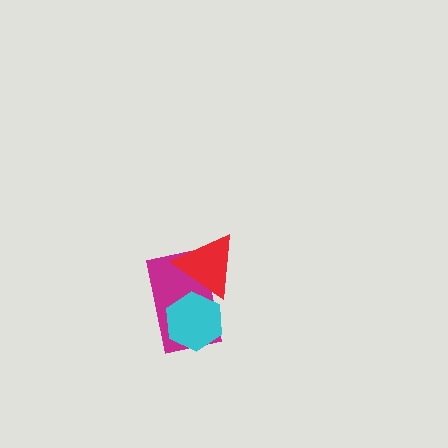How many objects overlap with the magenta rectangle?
2 objects overlap with the magenta rectangle.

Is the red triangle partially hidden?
Yes, it is partially covered by another shape.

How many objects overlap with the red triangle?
2 objects overlap with the red triangle.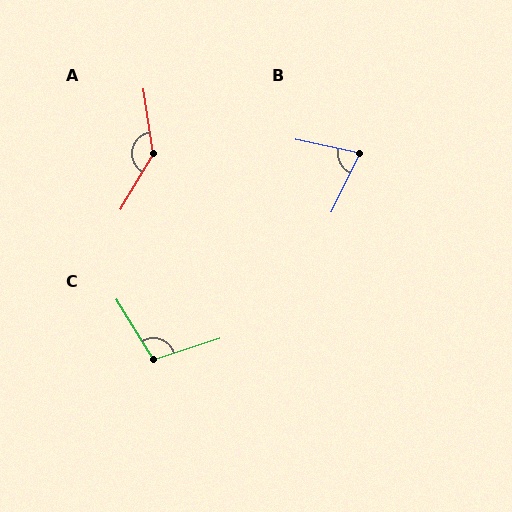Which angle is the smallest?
B, at approximately 76 degrees.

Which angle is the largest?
A, at approximately 140 degrees.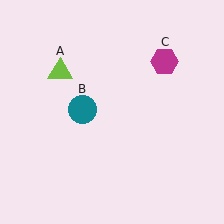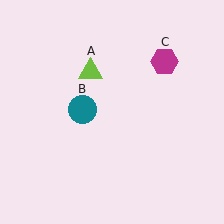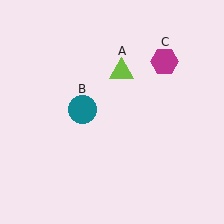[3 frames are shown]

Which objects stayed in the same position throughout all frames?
Teal circle (object B) and magenta hexagon (object C) remained stationary.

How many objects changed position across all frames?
1 object changed position: lime triangle (object A).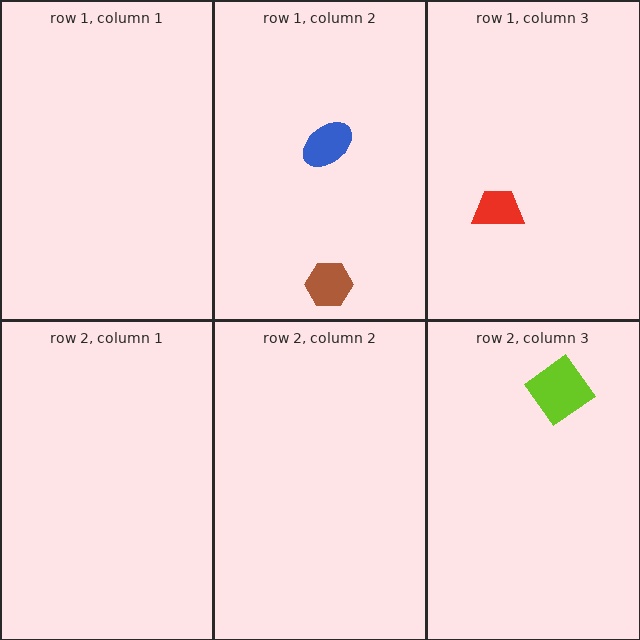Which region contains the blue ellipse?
The row 1, column 2 region.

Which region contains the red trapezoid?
The row 1, column 3 region.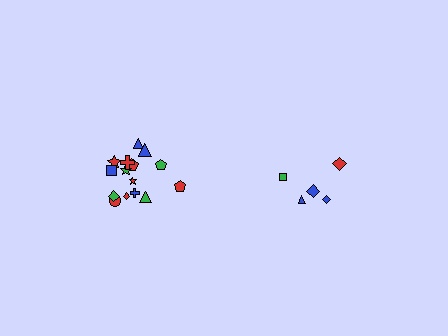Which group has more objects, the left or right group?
The left group.